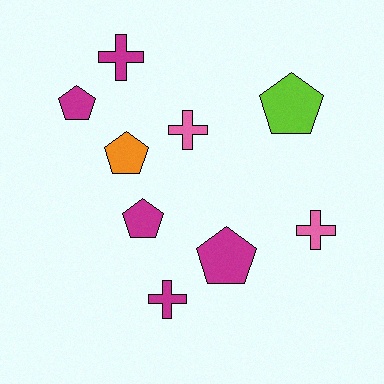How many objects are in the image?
There are 9 objects.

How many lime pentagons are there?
There is 1 lime pentagon.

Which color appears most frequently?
Magenta, with 5 objects.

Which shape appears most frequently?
Pentagon, with 5 objects.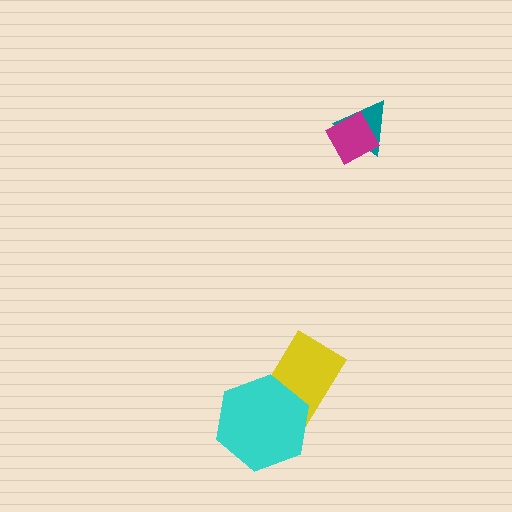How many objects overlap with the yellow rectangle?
1 object overlaps with the yellow rectangle.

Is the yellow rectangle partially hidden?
Yes, it is partially covered by another shape.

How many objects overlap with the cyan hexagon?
1 object overlaps with the cyan hexagon.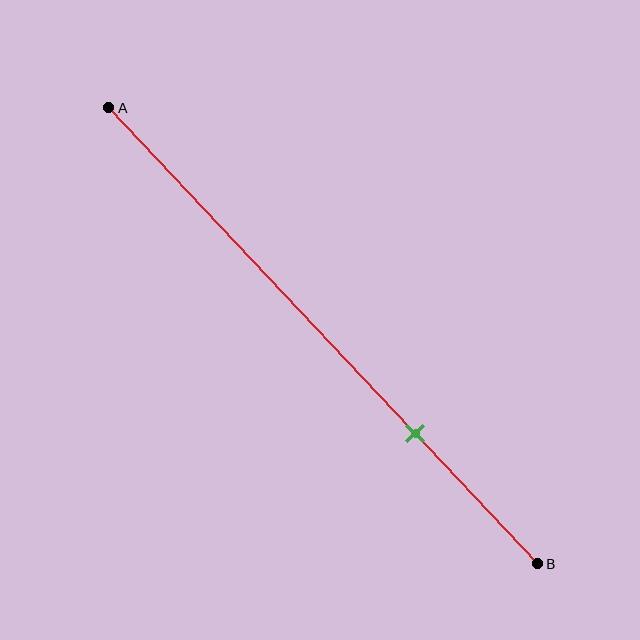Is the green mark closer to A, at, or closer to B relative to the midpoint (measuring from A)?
The green mark is closer to point B than the midpoint of segment AB.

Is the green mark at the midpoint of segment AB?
No, the mark is at about 70% from A, not at the 50% midpoint.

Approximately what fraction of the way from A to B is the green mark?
The green mark is approximately 70% of the way from A to B.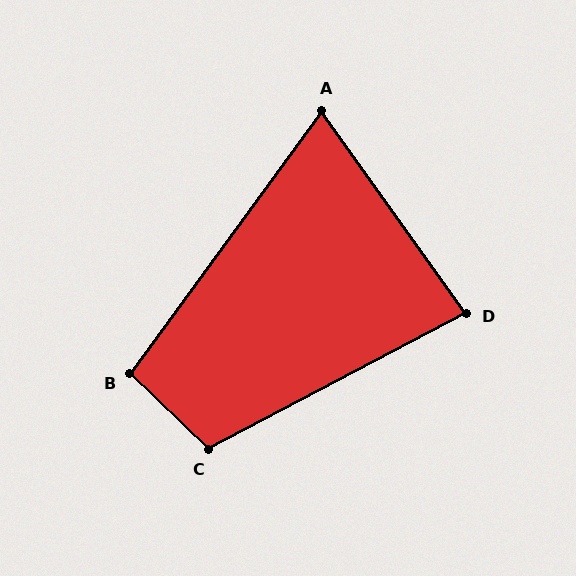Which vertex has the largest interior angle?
C, at approximately 108 degrees.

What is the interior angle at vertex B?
Approximately 98 degrees (obtuse).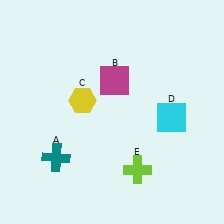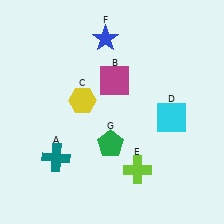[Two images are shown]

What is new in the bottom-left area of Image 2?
A green pentagon (G) was added in the bottom-left area of Image 2.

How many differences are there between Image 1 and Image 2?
There are 2 differences between the two images.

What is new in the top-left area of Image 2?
A blue star (F) was added in the top-left area of Image 2.